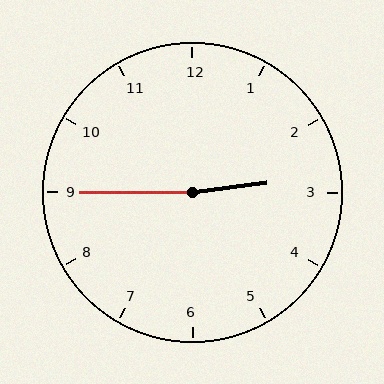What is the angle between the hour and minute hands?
Approximately 172 degrees.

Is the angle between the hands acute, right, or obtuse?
It is obtuse.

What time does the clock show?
2:45.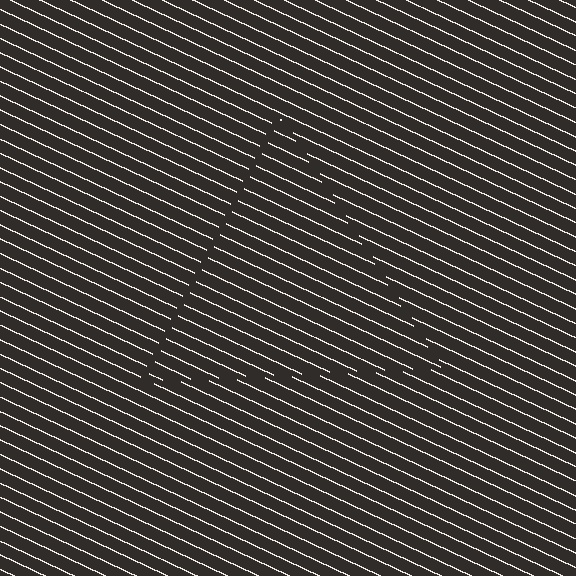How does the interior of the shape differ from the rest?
The interior of the shape contains the same grating, shifted by half a period — the contour is defined by the phase discontinuity where line-ends from the inner and outer gratings abut.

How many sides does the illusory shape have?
3 sides — the line-ends trace a triangle.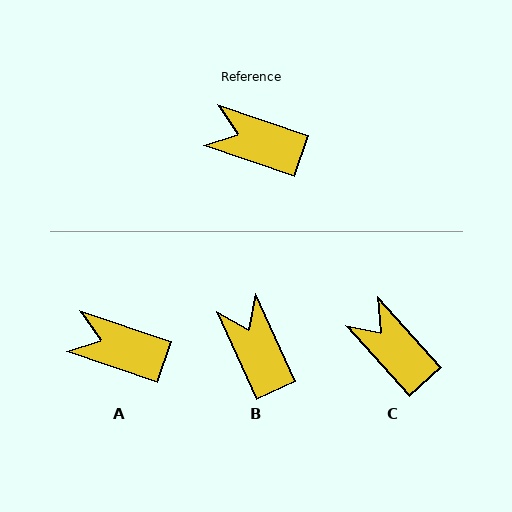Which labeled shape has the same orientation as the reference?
A.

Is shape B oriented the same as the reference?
No, it is off by about 47 degrees.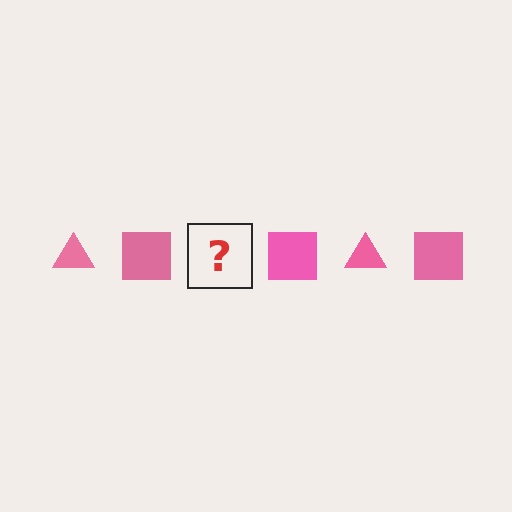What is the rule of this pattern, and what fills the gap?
The rule is that the pattern cycles through triangle, square shapes in pink. The gap should be filled with a pink triangle.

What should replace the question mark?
The question mark should be replaced with a pink triangle.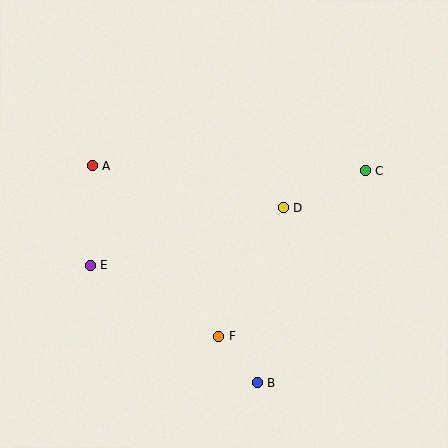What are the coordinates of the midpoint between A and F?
The midpoint between A and F is at (156, 251).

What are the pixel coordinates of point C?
Point C is at (366, 170).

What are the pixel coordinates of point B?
Point B is at (257, 383).